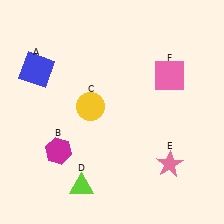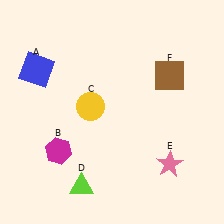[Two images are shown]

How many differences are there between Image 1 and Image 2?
There is 1 difference between the two images.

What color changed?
The square (F) changed from pink in Image 1 to brown in Image 2.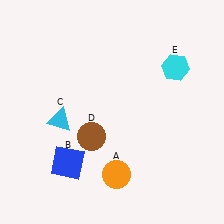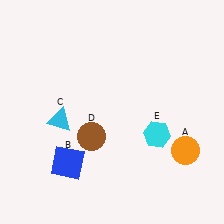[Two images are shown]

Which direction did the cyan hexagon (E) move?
The cyan hexagon (E) moved down.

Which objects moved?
The objects that moved are: the orange circle (A), the cyan hexagon (E).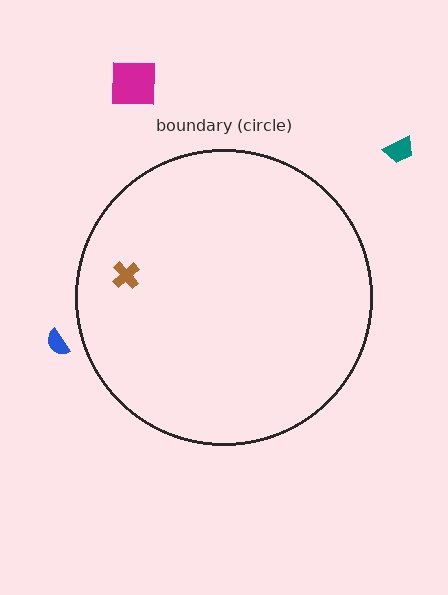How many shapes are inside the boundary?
1 inside, 3 outside.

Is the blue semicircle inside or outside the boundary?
Outside.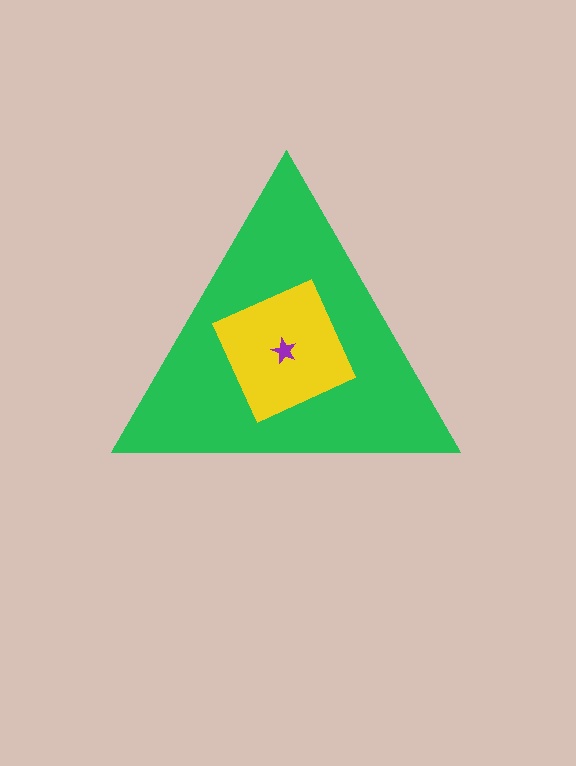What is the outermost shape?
The green triangle.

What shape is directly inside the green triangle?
The yellow square.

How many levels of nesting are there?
3.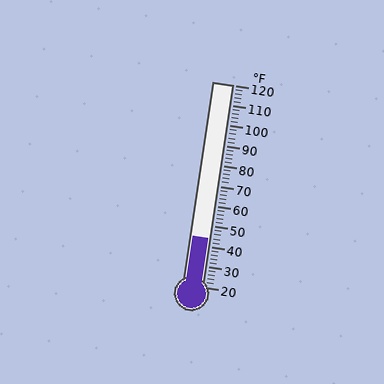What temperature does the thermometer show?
The thermometer shows approximately 44°F.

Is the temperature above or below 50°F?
The temperature is below 50°F.